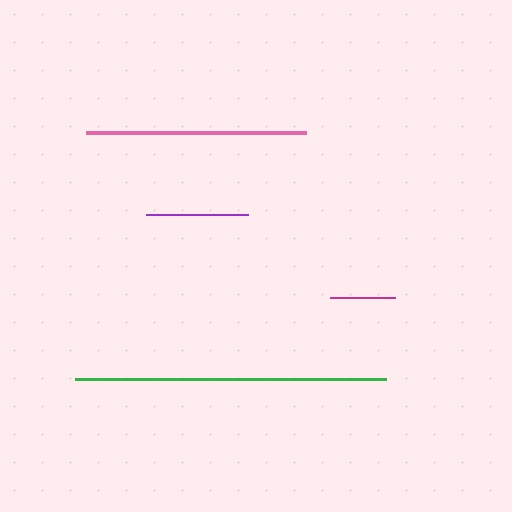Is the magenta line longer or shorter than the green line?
The green line is longer than the magenta line.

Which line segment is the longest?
The green line is the longest at approximately 311 pixels.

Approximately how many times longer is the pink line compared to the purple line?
The pink line is approximately 2.2 times the length of the purple line.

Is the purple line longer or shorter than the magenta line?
The purple line is longer than the magenta line.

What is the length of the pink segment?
The pink segment is approximately 220 pixels long.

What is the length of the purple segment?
The purple segment is approximately 102 pixels long.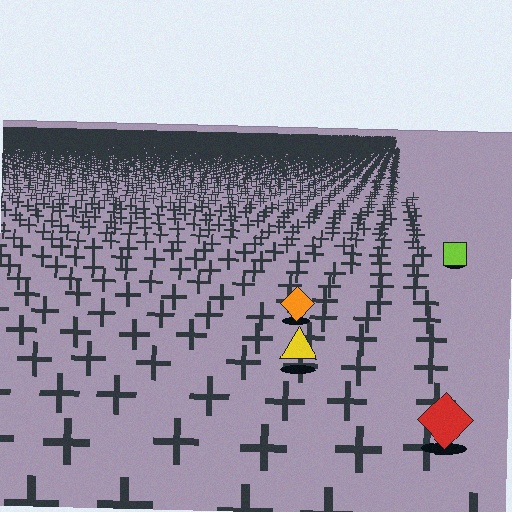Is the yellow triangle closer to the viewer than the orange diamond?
Yes. The yellow triangle is closer — you can tell from the texture gradient: the ground texture is coarser near it.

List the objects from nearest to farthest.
From nearest to farthest: the red diamond, the yellow triangle, the orange diamond, the lime square.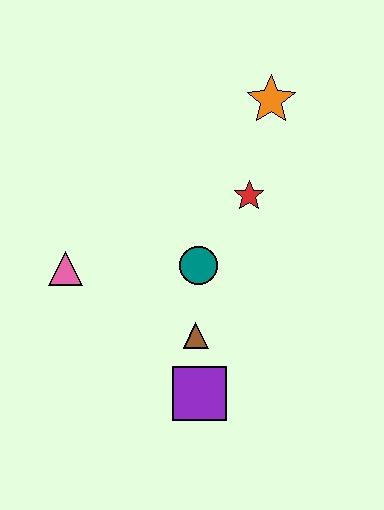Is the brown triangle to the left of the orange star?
Yes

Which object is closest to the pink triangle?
The teal circle is closest to the pink triangle.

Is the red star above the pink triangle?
Yes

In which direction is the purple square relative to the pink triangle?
The purple square is to the right of the pink triangle.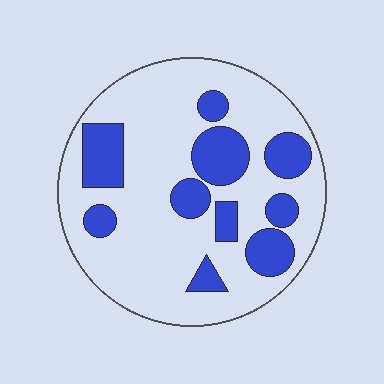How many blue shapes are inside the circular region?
10.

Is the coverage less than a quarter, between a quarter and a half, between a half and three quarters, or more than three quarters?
Between a quarter and a half.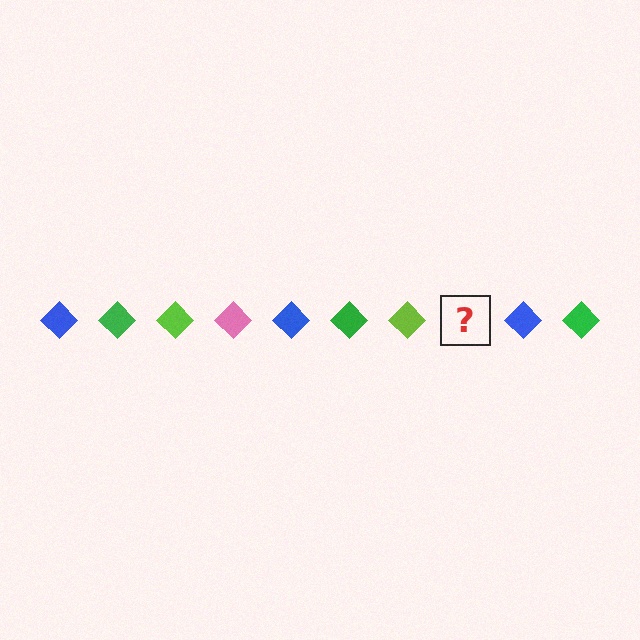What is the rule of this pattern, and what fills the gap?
The rule is that the pattern cycles through blue, green, lime, pink diamonds. The gap should be filled with a pink diamond.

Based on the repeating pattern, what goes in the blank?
The blank should be a pink diamond.